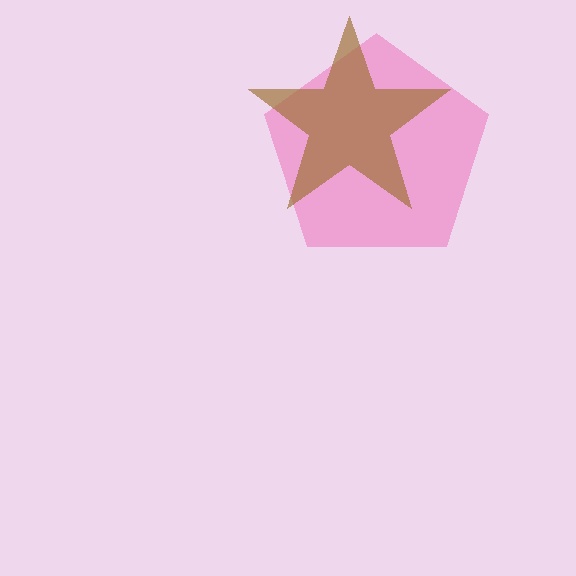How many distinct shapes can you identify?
There are 2 distinct shapes: a pink pentagon, a brown star.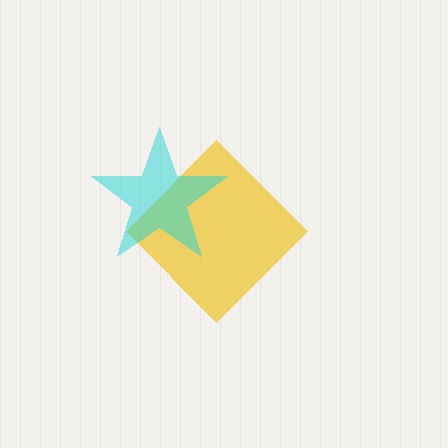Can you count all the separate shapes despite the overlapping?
Yes, there are 2 separate shapes.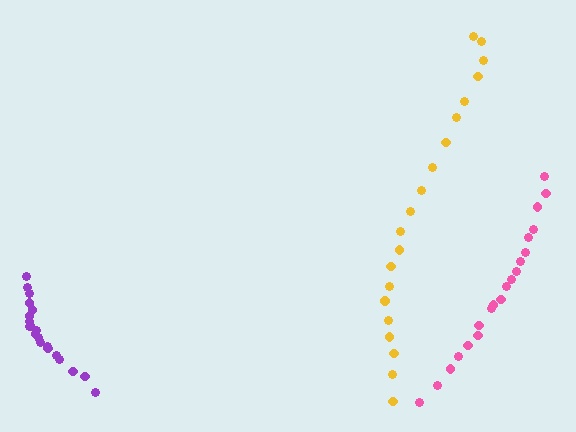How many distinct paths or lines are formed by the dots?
There are 3 distinct paths.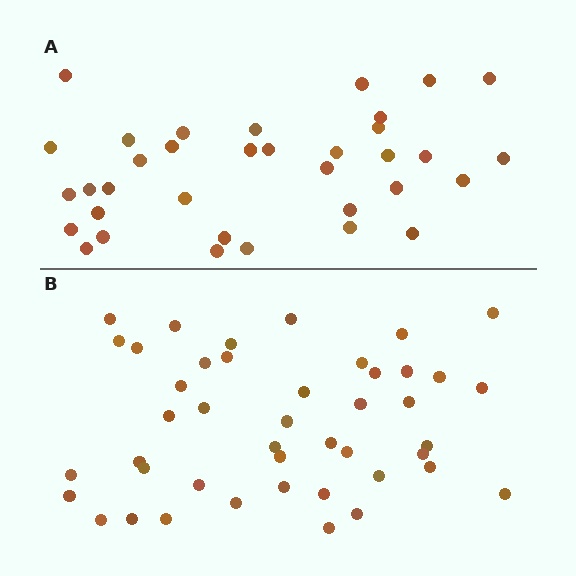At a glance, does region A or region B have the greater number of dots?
Region B (the bottom region) has more dots.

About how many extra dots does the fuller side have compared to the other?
Region B has roughly 8 or so more dots than region A.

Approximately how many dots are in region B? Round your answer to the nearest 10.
About 40 dots. (The exact count is 44, which rounds to 40.)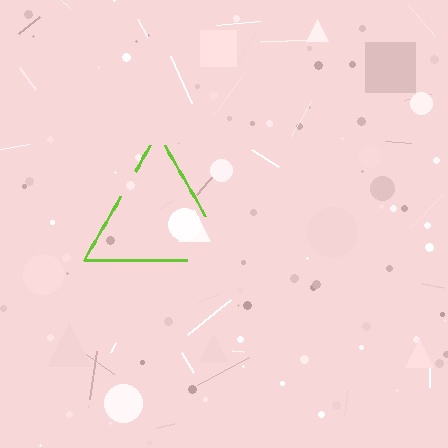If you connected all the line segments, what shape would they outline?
They would outline a triangle.